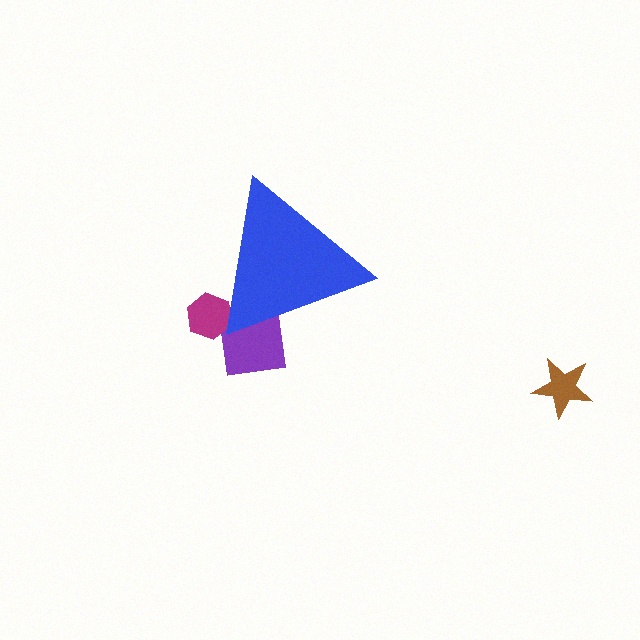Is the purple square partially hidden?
Yes, the purple square is partially hidden behind the blue triangle.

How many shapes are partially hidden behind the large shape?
2 shapes are partially hidden.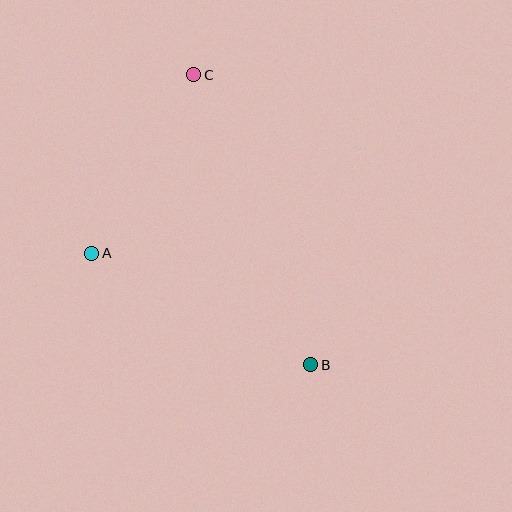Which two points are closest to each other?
Points A and C are closest to each other.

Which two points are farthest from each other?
Points B and C are farthest from each other.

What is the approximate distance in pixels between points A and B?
The distance between A and B is approximately 246 pixels.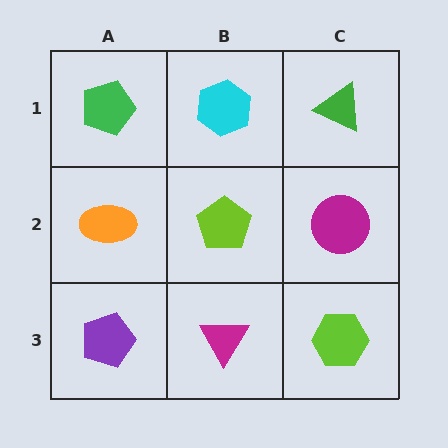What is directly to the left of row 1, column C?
A cyan hexagon.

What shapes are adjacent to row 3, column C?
A magenta circle (row 2, column C), a magenta triangle (row 3, column B).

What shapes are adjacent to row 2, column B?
A cyan hexagon (row 1, column B), a magenta triangle (row 3, column B), an orange ellipse (row 2, column A), a magenta circle (row 2, column C).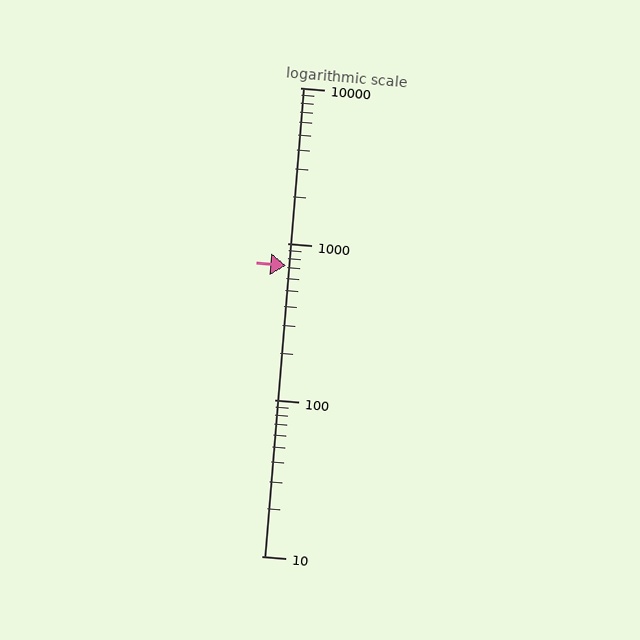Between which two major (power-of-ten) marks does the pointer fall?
The pointer is between 100 and 1000.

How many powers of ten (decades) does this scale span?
The scale spans 3 decades, from 10 to 10000.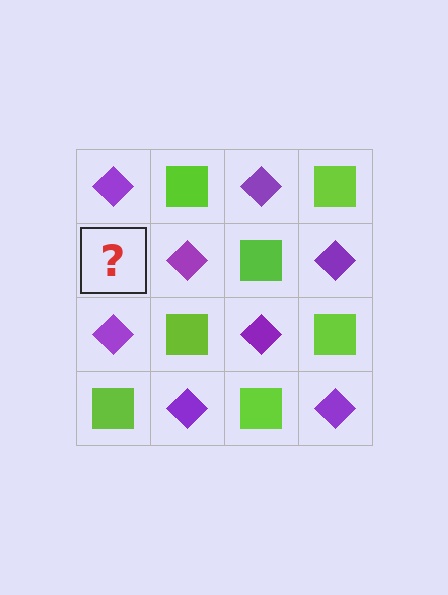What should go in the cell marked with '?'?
The missing cell should contain a lime square.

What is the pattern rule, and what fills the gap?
The rule is that it alternates purple diamond and lime square in a checkerboard pattern. The gap should be filled with a lime square.